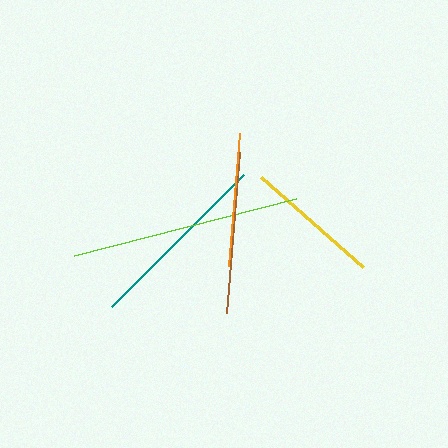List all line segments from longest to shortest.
From longest to shortest: lime, teal, brown, yellow, orange.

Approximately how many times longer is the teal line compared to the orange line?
The teal line is approximately 1.4 times the length of the orange line.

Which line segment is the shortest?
The orange line is the shortest at approximately 133 pixels.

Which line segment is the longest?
The lime line is the longest at approximately 229 pixels.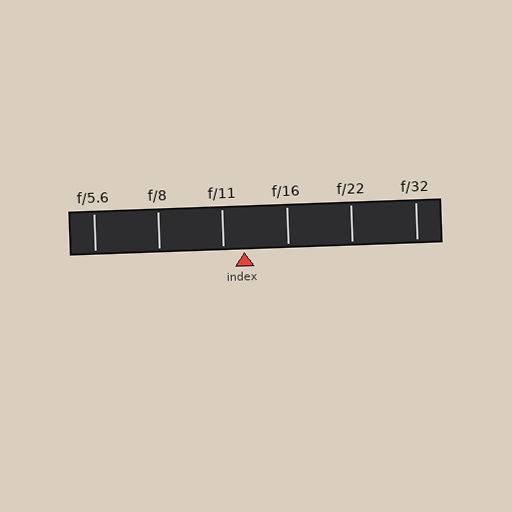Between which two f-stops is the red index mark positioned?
The index mark is between f/11 and f/16.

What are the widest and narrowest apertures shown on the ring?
The widest aperture shown is f/5.6 and the narrowest is f/32.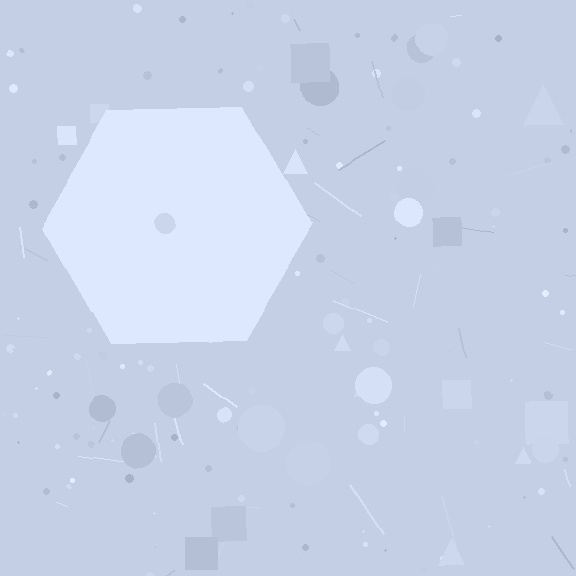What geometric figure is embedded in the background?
A hexagon is embedded in the background.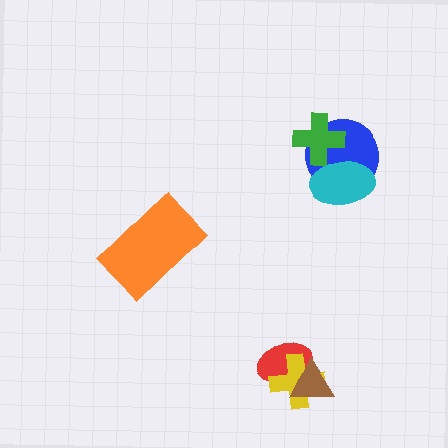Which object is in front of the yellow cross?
The brown triangle is in front of the yellow cross.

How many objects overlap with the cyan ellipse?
2 objects overlap with the cyan ellipse.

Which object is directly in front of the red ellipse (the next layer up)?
The yellow cross is directly in front of the red ellipse.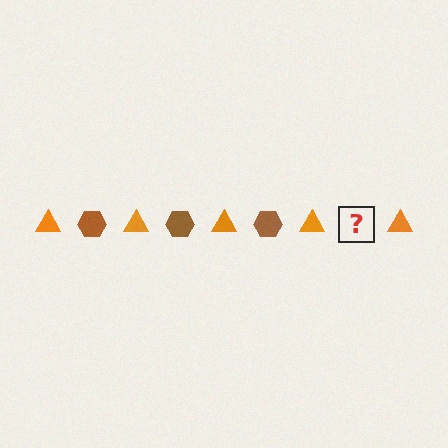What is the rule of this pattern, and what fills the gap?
The rule is that the pattern alternates between orange triangle and brown hexagon. The gap should be filled with a brown hexagon.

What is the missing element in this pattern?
The missing element is a brown hexagon.